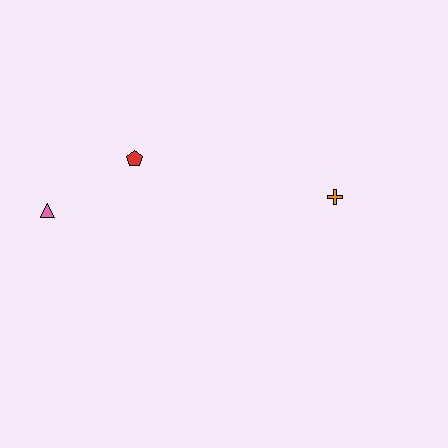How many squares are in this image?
There are no squares.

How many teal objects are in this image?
There are no teal objects.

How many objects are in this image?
There are 3 objects.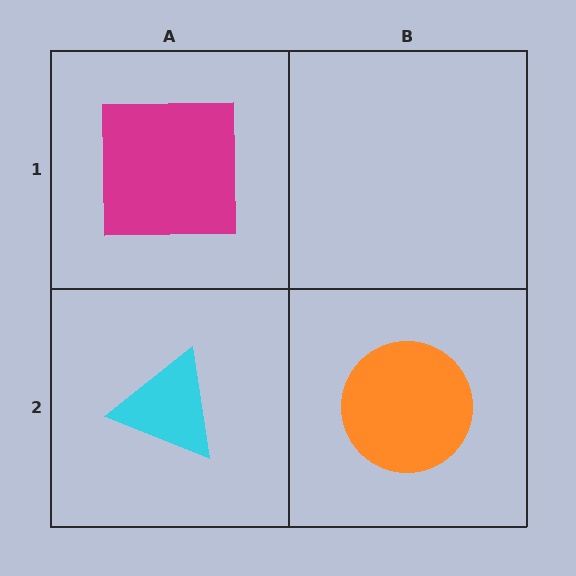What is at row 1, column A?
A magenta square.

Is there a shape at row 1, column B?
No, that cell is empty.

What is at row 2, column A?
A cyan triangle.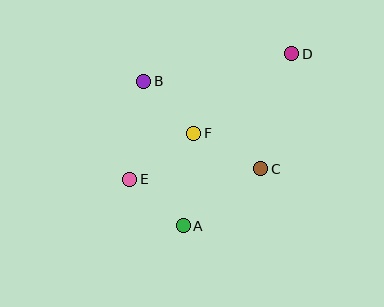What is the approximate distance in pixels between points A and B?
The distance between A and B is approximately 150 pixels.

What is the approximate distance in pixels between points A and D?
The distance between A and D is approximately 203 pixels.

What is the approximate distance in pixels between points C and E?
The distance between C and E is approximately 131 pixels.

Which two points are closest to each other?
Points A and E are closest to each other.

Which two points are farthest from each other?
Points D and E are farthest from each other.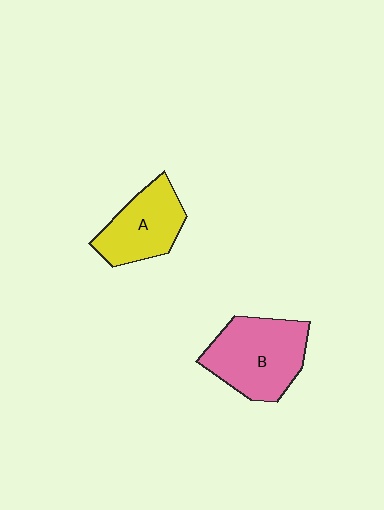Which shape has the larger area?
Shape B (pink).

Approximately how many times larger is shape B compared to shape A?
Approximately 1.3 times.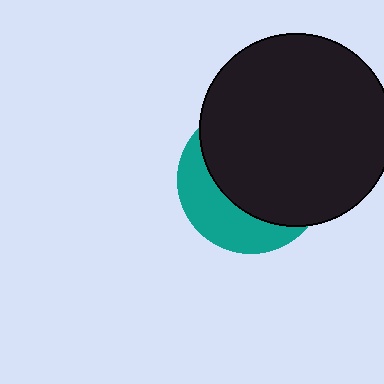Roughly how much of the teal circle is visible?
A small part of it is visible (roughly 33%).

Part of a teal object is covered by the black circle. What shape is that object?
It is a circle.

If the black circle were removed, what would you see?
You would see the complete teal circle.